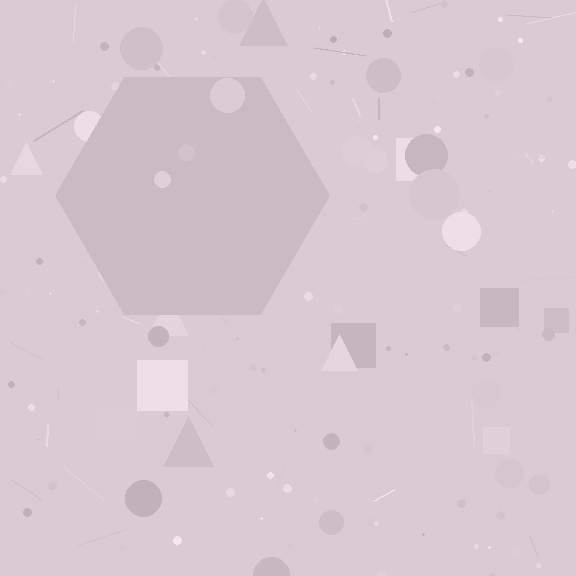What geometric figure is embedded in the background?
A hexagon is embedded in the background.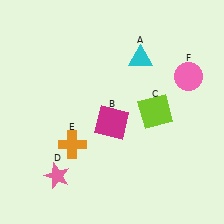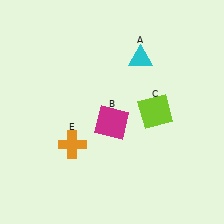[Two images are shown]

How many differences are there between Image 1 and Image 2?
There are 2 differences between the two images.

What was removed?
The pink circle (F), the pink star (D) were removed in Image 2.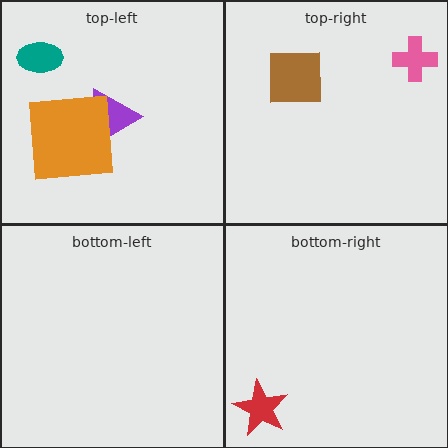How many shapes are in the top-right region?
2.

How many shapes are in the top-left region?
3.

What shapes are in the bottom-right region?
The red star.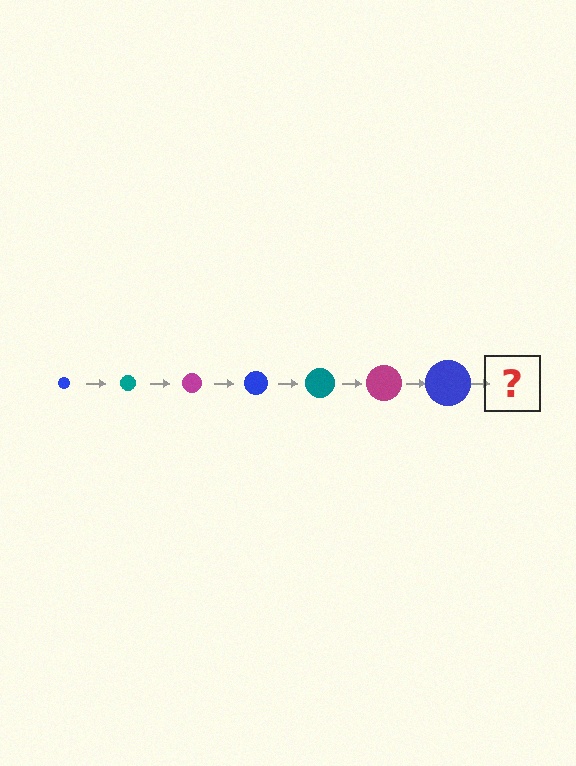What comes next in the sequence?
The next element should be a teal circle, larger than the previous one.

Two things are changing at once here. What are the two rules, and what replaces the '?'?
The two rules are that the circle grows larger each step and the color cycles through blue, teal, and magenta. The '?' should be a teal circle, larger than the previous one.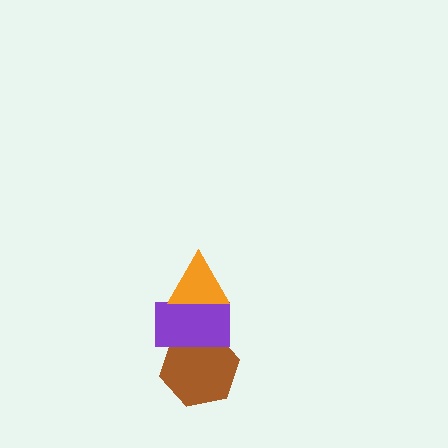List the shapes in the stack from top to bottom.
From top to bottom: the orange triangle, the purple rectangle, the brown hexagon.